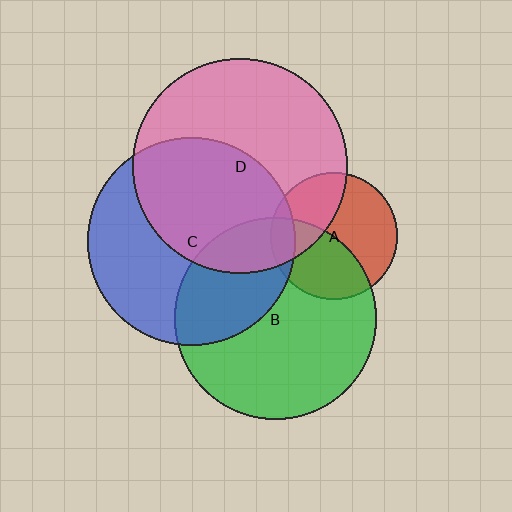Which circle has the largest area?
Circle D (pink).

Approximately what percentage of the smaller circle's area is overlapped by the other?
Approximately 45%.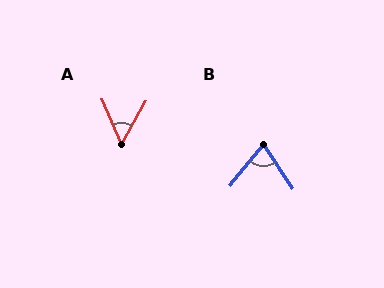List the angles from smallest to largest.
A (52°), B (72°).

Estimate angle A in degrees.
Approximately 52 degrees.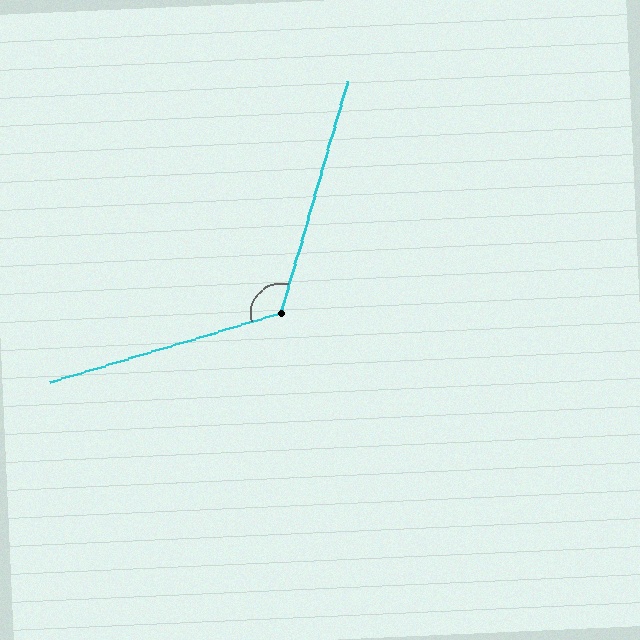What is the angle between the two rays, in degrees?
Approximately 123 degrees.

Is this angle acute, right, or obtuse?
It is obtuse.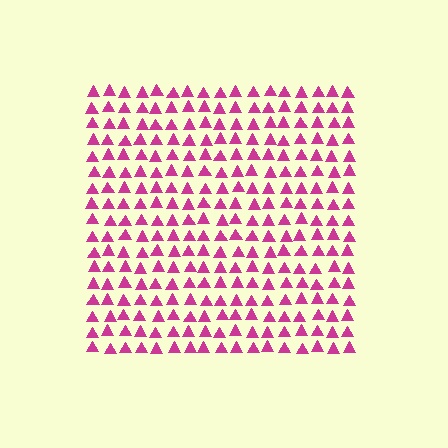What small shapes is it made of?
It is made of small triangles.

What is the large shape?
The large shape is a square.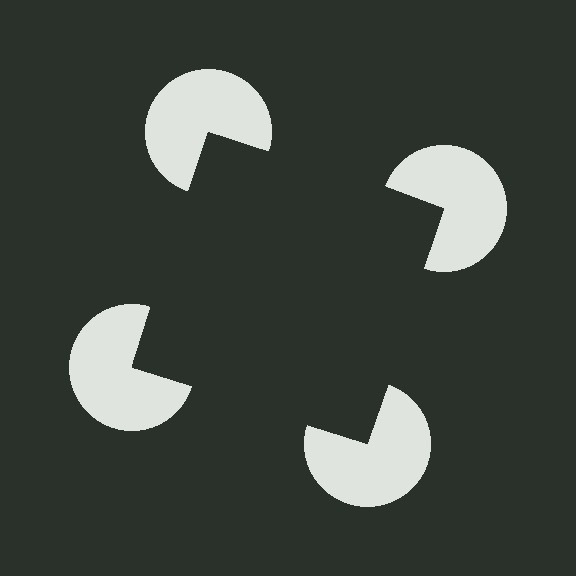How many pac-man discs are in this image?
There are 4 — one at each vertex of the illusory square.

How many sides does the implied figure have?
4 sides.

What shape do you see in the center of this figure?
An illusory square — its edges are inferred from the aligned wedge cuts in the pac-man discs, not physically drawn.